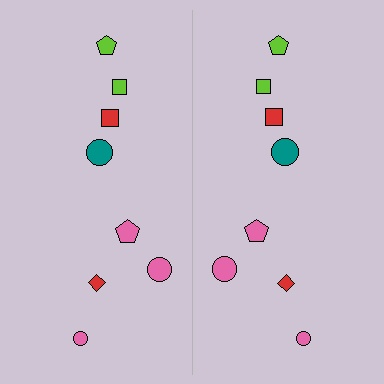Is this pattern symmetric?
Yes, this pattern has bilateral (reflection) symmetry.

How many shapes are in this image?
There are 16 shapes in this image.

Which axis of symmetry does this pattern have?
The pattern has a vertical axis of symmetry running through the center of the image.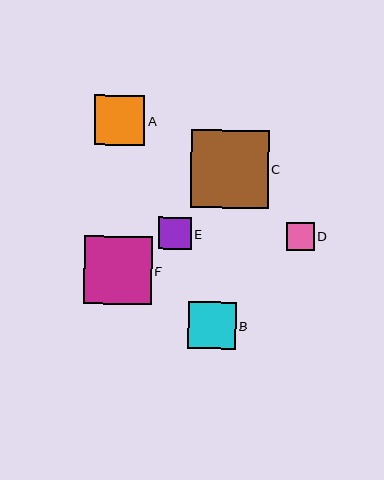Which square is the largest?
Square C is the largest with a size of approximately 78 pixels.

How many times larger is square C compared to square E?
Square C is approximately 2.4 times the size of square E.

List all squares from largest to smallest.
From largest to smallest: C, F, A, B, E, D.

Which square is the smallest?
Square D is the smallest with a size of approximately 28 pixels.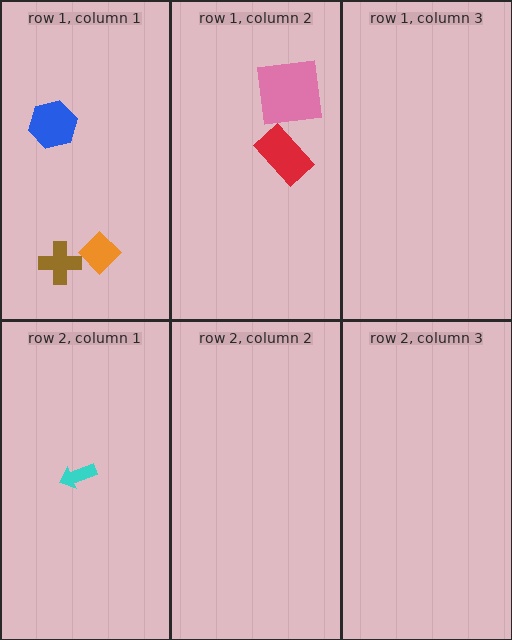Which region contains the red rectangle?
The row 1, column 2 region.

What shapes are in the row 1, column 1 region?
The blue hexagon, the brown cross, the orange diamond.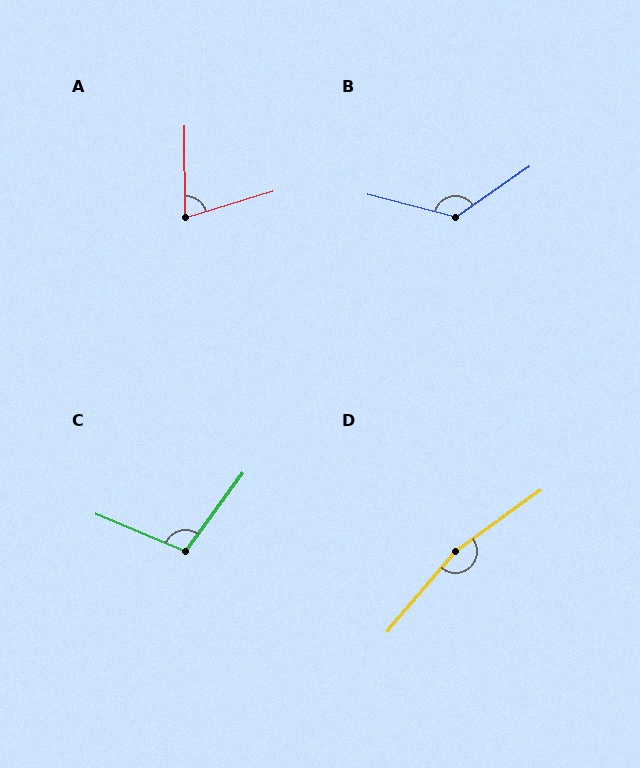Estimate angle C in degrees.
Approximately 103 degrees.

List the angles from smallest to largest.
A (74°), C (103°), B (131°), D (166°).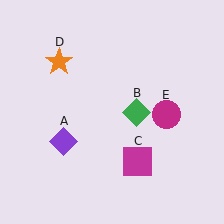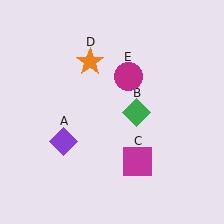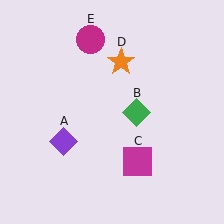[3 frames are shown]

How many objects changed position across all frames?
2 objects changed position: orange star (object D), magenta circle (object E).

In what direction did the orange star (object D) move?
The orange star (object D) moved right.